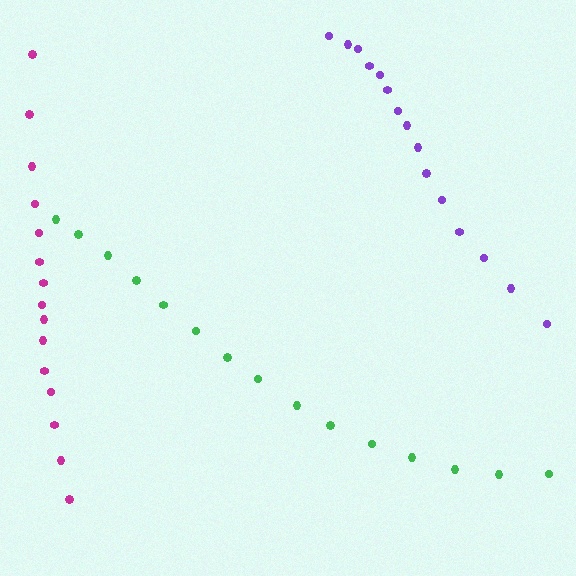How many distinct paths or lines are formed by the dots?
There are 3 distinct paths.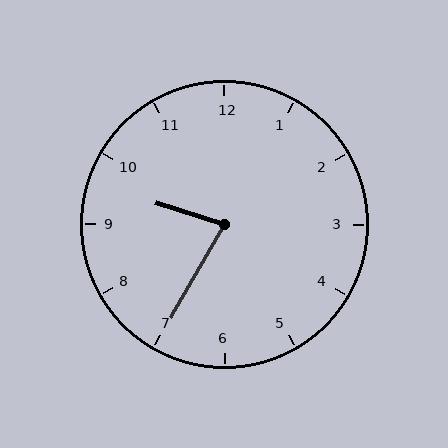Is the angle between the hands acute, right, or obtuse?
It is acute.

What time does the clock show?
9:35.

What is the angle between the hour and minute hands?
Approximately 78 degrees.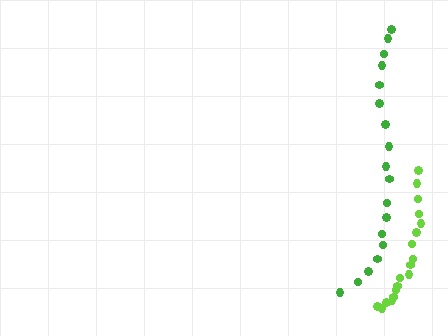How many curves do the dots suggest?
There are 2 distinct paths.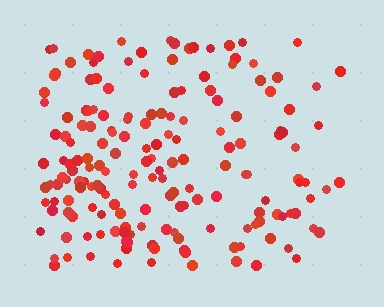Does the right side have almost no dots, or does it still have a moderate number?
Still a moderate number, just noticeably fewer than the left.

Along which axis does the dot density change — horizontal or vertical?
Horizontal.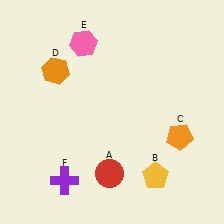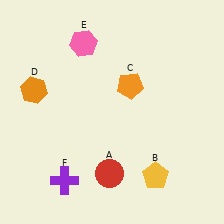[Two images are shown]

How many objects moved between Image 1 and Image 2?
2 objects moved between the two images.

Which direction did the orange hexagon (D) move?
The orange hexagon (D) moved left.